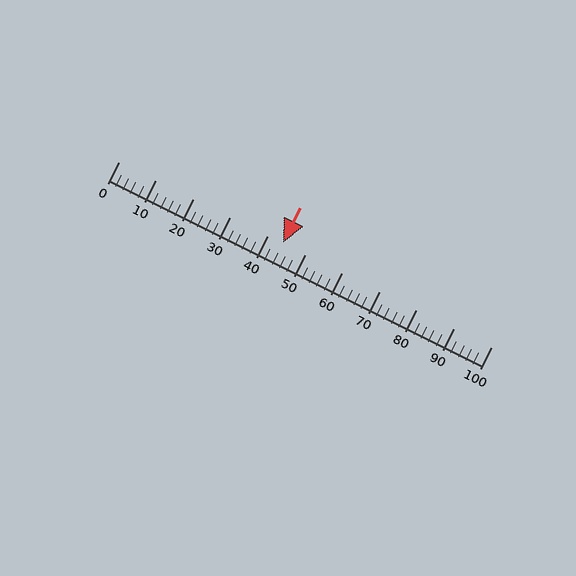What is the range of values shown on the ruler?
The ruler shows values from 0 to 100.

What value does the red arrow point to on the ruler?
The red arrow points to approximately 44.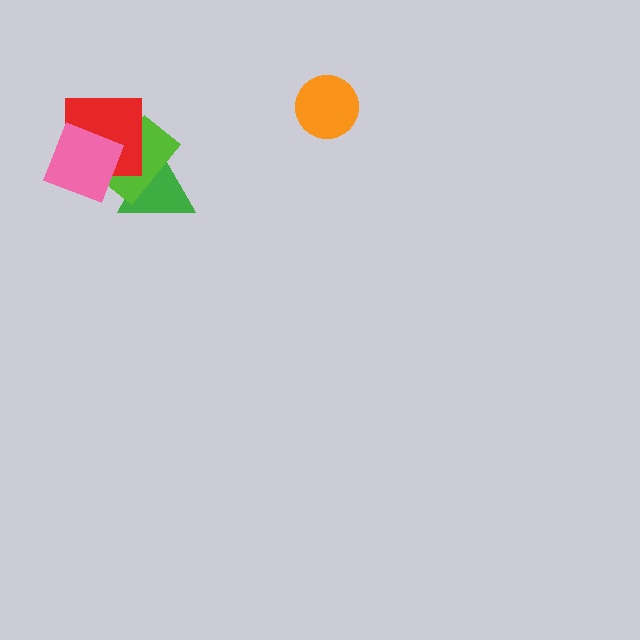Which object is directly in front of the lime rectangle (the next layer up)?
The red square is directly in front of the lime rectangle.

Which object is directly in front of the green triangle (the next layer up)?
The lime rectangle is directly in front of the green triangle.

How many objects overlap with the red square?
2 objects overlap with the red square.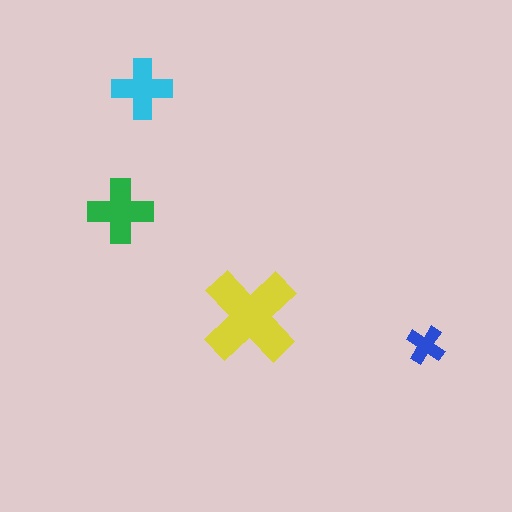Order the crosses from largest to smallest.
the yellow one, the green one, the cyan one, the blue one.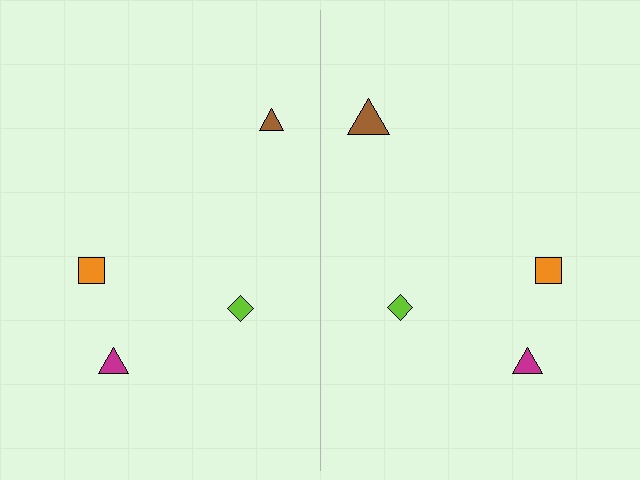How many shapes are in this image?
There are 8 shapes in this image.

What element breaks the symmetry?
The brown triangle on the right side has a different size than its mirror counterpart.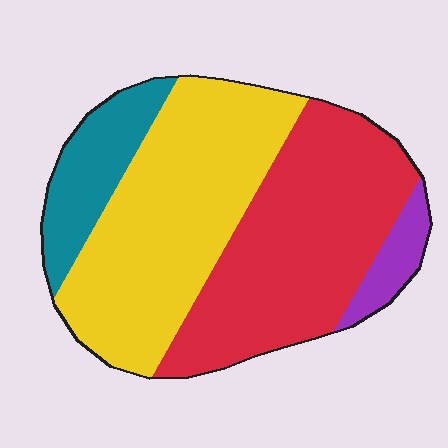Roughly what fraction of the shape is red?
Red takes up between a third and a half of the shape.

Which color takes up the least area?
Purple, at roughly 5%.